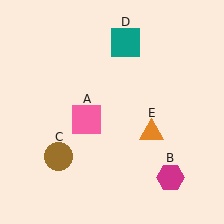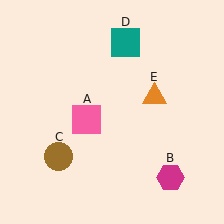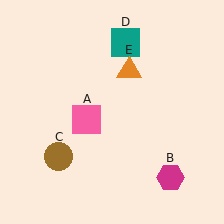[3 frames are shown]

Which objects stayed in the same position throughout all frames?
Pink square (object A) and magenta hexagon (object B) and brown circle (object C) and teal square (object D) remained stationary.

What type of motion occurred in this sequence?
The orange triangle (object E) rotated counterclockwise around the center of the scene.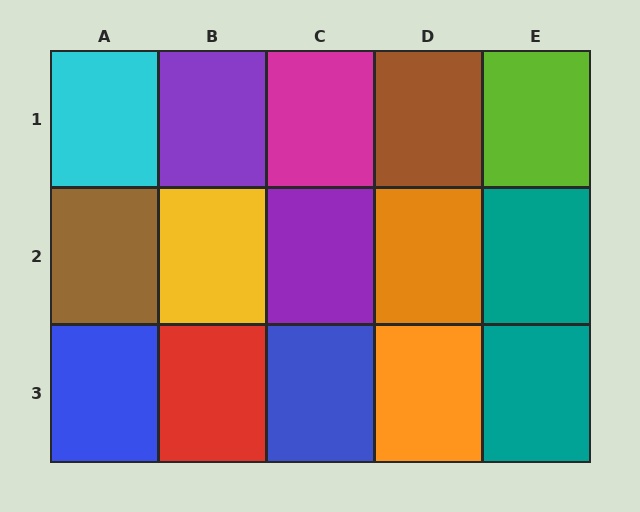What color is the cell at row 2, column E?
Teal.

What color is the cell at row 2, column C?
Purple.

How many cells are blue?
2 cells are blue.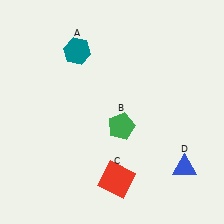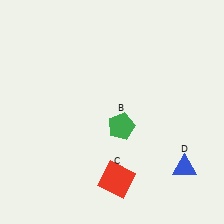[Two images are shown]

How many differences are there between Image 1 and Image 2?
There is 1 difference between the two images.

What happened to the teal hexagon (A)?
The teal hexagon (A) was removed in Image 2. It was in the top-left area of Image 1.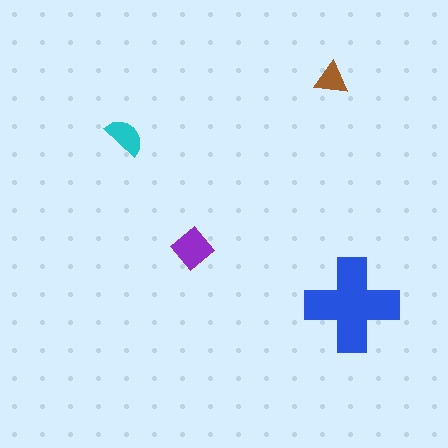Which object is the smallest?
The brown triangle.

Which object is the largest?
The blue cross.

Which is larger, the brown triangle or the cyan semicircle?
The cyan semicircle.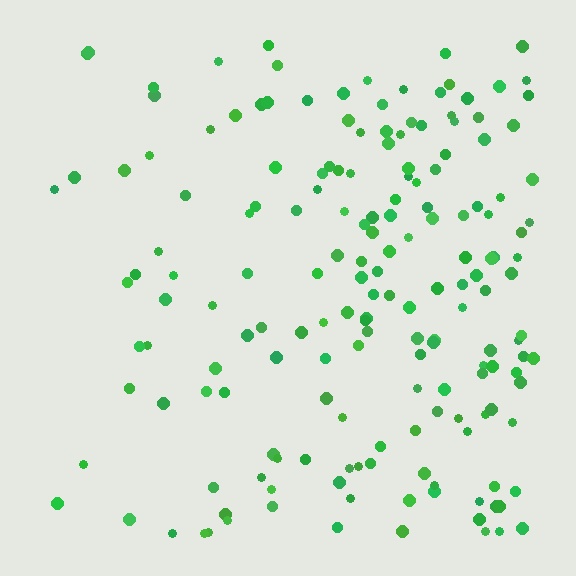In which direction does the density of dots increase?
From left to right, with the right side densest.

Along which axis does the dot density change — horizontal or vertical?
Horizontal.